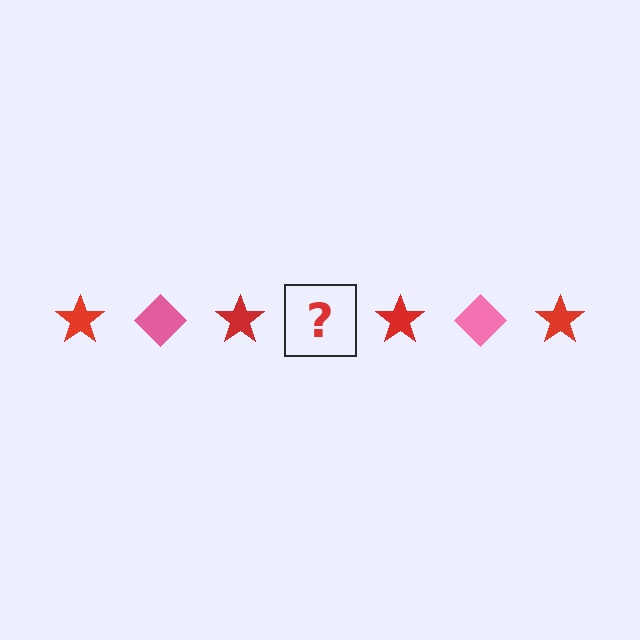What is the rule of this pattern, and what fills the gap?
The rule is that the pattern alternates between red star and pink diamond. The gap should be filled with a pink diamond.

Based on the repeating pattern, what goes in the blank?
The blank should be a pink diamond.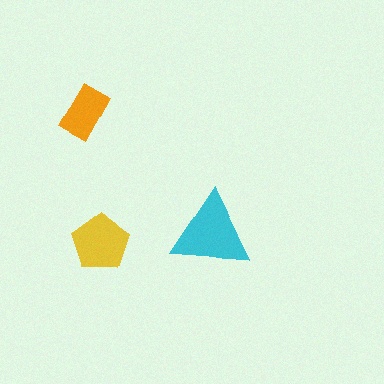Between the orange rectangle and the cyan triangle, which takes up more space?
The cyan triangle.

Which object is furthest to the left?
The orange rectangle is leftmost.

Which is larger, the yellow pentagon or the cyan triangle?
The cyan triangle.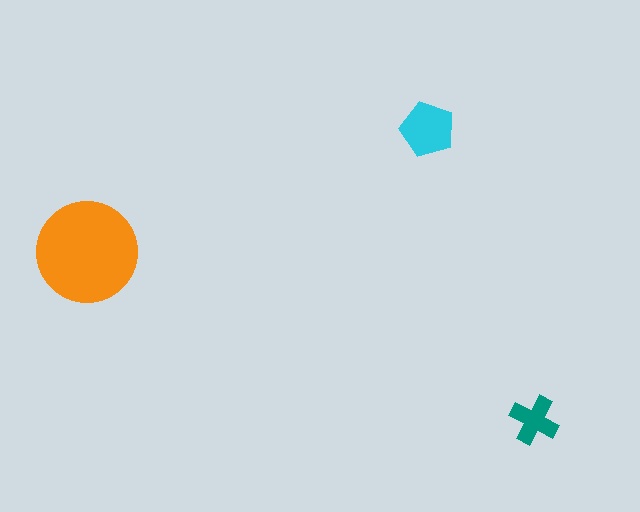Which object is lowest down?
The teal cross is bottommost.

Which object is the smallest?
The teal cross.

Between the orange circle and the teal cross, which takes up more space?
The orange circle.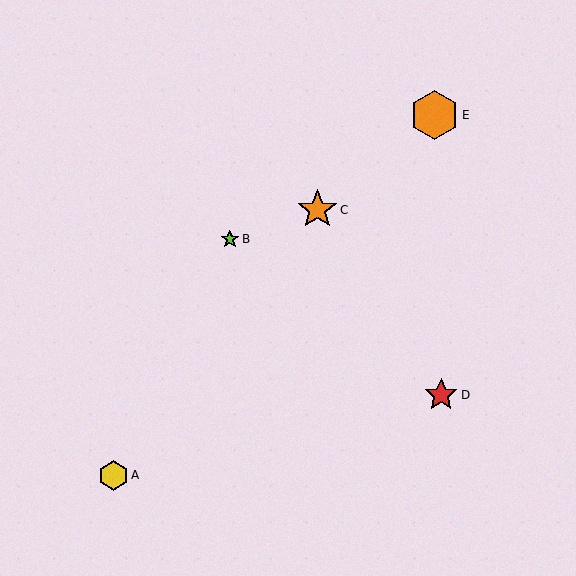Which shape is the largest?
The orange hexagon (labeled E) is the largest.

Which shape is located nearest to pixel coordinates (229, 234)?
The lime star (labeled B) at (230, 239) is nearest to that location.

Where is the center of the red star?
The center of the red star is at (441, 395).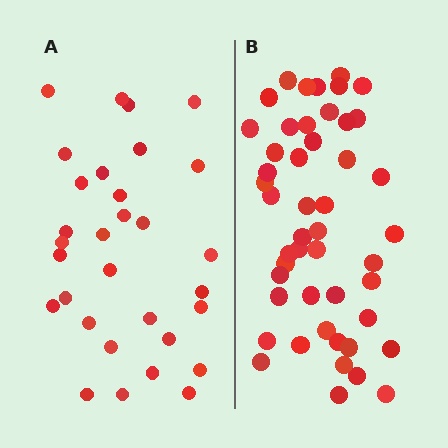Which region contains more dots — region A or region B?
Region B (the right region) has more dots.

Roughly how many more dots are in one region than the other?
Region B has approximately 15 more dots than region A.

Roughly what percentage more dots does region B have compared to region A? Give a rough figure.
About 55% more.